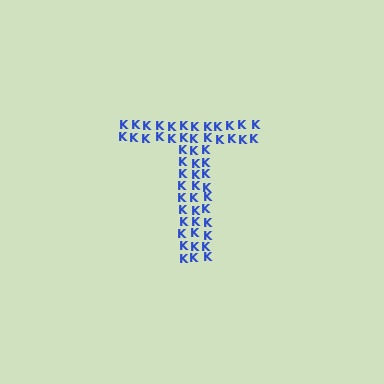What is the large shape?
The large shape is the letter T.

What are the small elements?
The small elements are letter K's.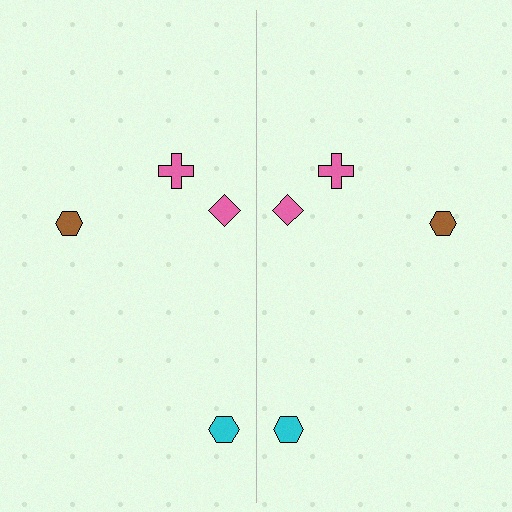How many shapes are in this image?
There are 8 shapes in this image.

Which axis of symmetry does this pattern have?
The pattern has a vertical axis of symmetry running through the center of the image.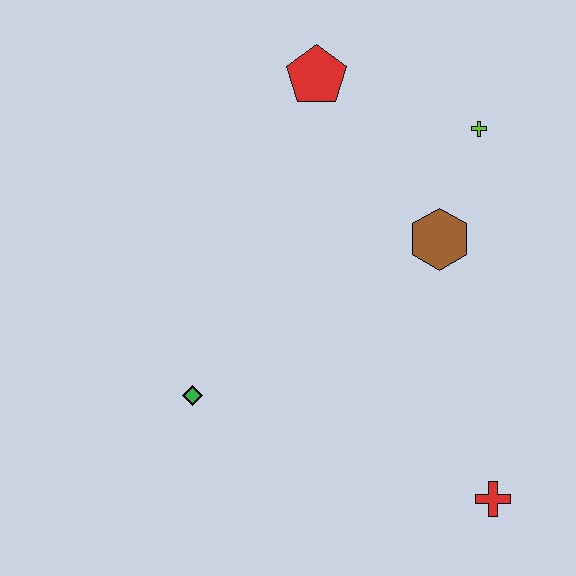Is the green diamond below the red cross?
No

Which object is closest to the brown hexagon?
The lime cross is closest to the brown hexagon.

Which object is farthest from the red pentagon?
The red cross is farthest from the red pentagon.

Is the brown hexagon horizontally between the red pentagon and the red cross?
Yes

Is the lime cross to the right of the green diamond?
Yes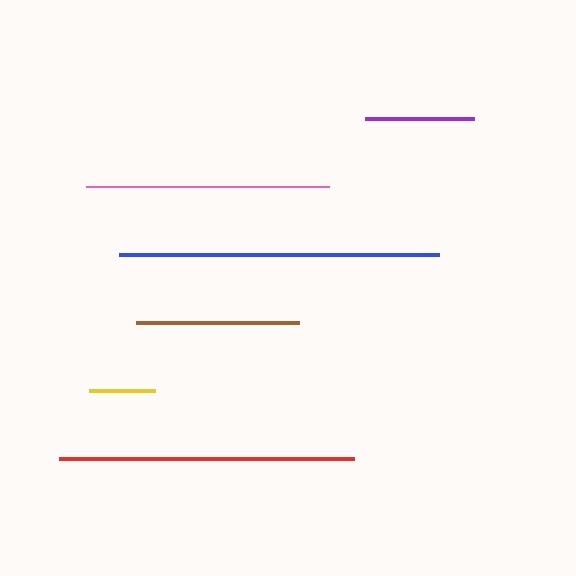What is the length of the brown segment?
The brown segment is approximately 163 pixels long.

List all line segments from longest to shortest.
From longest to shortest: blue, red, pink, brown, purple, yellow.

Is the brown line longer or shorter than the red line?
The red line is longer than the brown line.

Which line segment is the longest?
The blue line is the longest at approximately 320 pixels.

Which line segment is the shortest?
The yellow line is the shortest at approximately 66 pixels.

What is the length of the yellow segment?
The yellow segment is approximately 66 pixels long.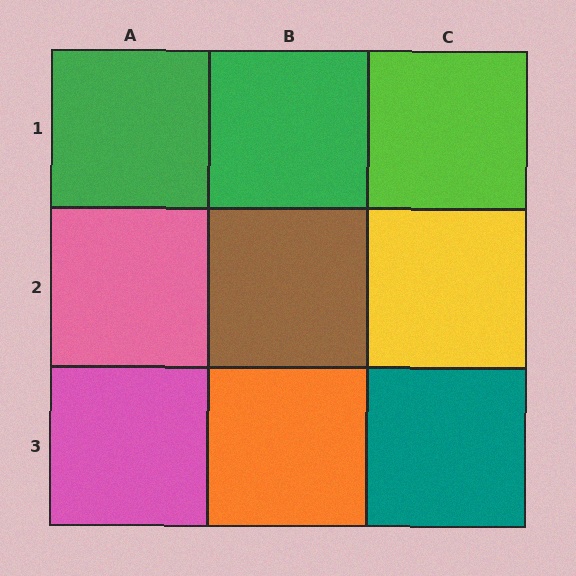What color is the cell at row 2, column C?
Yellow.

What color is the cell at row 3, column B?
Orange.